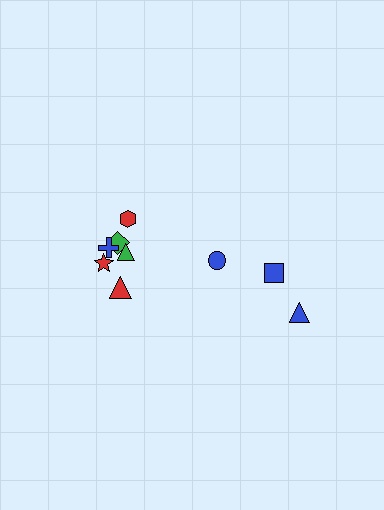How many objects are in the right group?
There are 3 objects.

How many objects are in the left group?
There are 7 objects.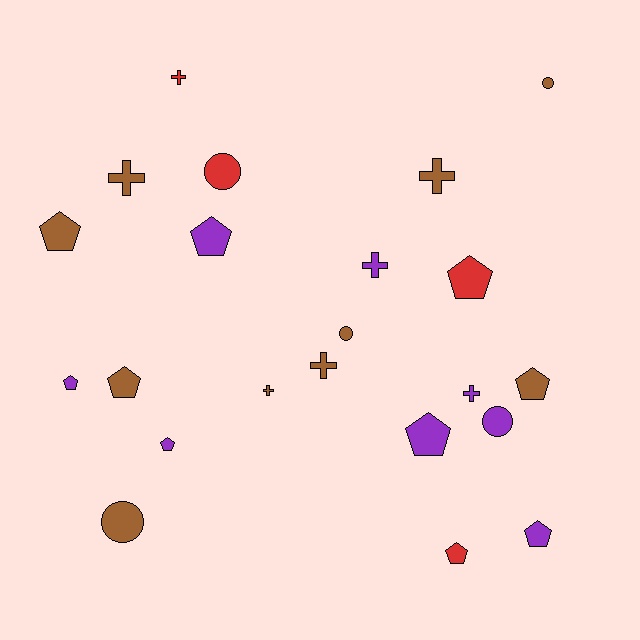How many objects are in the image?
There are 22 objects.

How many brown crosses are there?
There are 4 brown crosses.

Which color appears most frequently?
Brown, with 10 objects.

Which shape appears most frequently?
Pentagon, with 10 objects.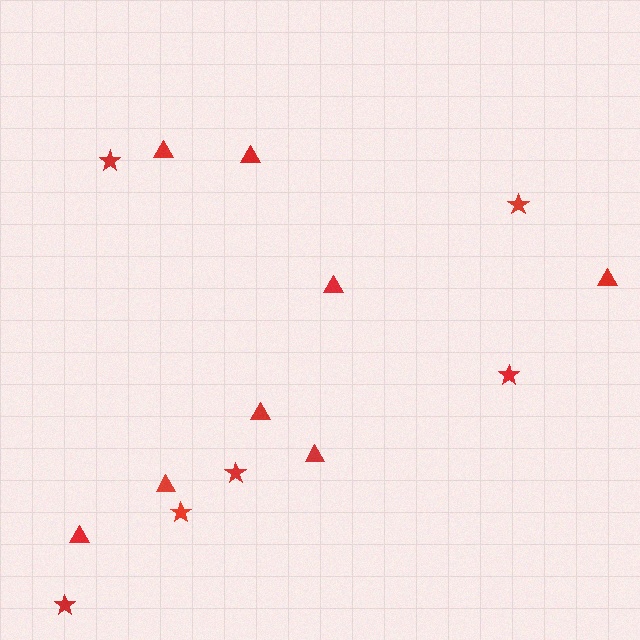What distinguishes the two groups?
There are 2 groups: one group of stars (6) and one group of triangles (8).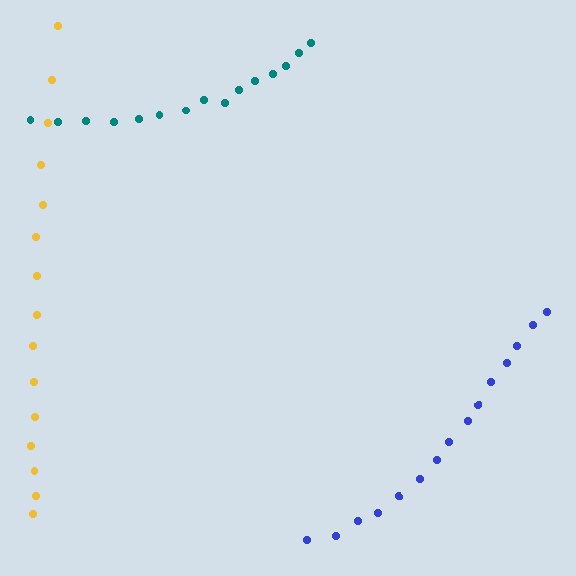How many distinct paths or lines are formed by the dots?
There are 3 distinct paths.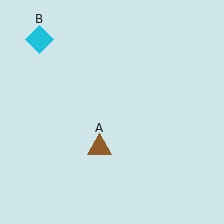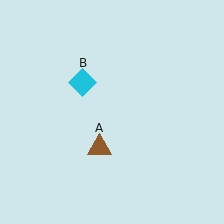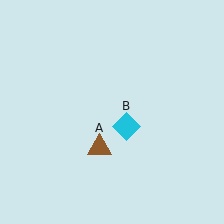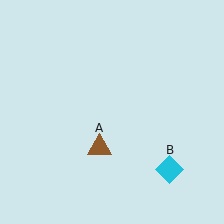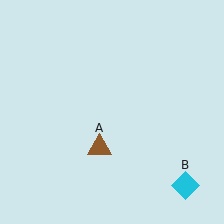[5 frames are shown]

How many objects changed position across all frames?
1 object changed position: cyan diamond (object B).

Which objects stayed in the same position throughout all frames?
Brown triangle (object A) remained stationary.